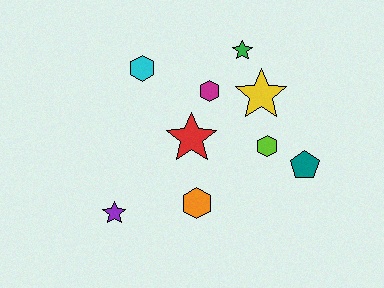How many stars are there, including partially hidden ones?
There are 4 stars.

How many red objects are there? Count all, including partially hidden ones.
There is 1 red object.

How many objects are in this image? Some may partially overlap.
There are 9 objects.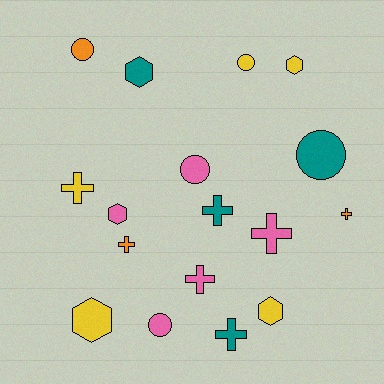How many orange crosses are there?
There are 2 orange crosses.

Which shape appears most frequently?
Cross, with 7 objects.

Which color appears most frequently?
Yellow, with 5 objects.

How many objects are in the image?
There are 17 objects.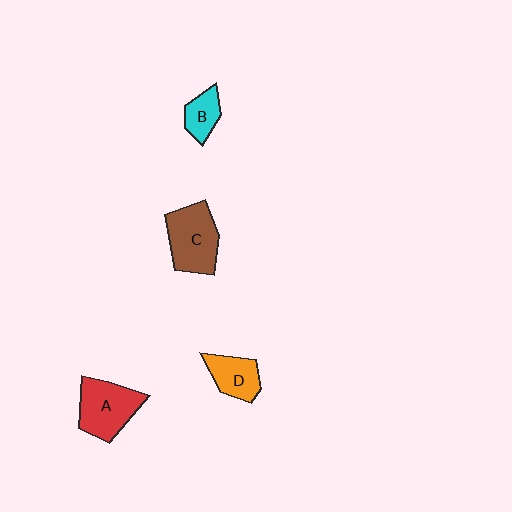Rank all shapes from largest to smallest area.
From largest to smallest: C (brown), A (red), D (orange), B (cyan).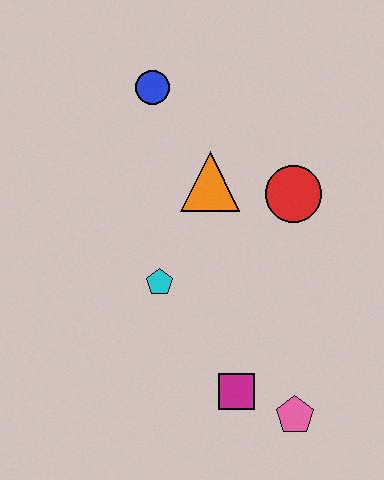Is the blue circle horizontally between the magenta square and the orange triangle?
No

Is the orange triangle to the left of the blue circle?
No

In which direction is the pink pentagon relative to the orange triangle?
The pink pentagon is below the orange triangle.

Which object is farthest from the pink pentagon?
The blue circle is farthest from the pink pentagon.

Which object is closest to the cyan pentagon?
The orange triangle is closest to the cyan pentagon.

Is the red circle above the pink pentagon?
Yes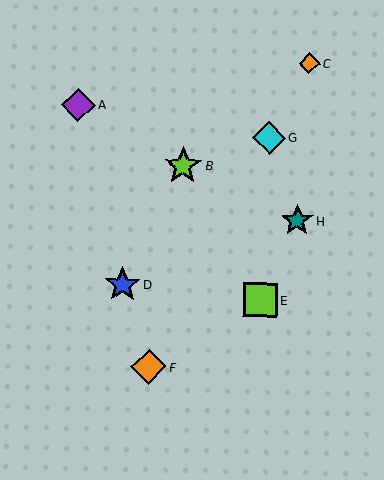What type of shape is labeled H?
Shape H is a teal star.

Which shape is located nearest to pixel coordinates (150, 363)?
The orange diamond (labeled F) at (148, 367) is nearest to that location.